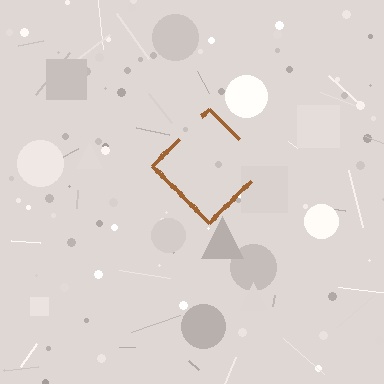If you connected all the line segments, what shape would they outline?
They would outline a diamond.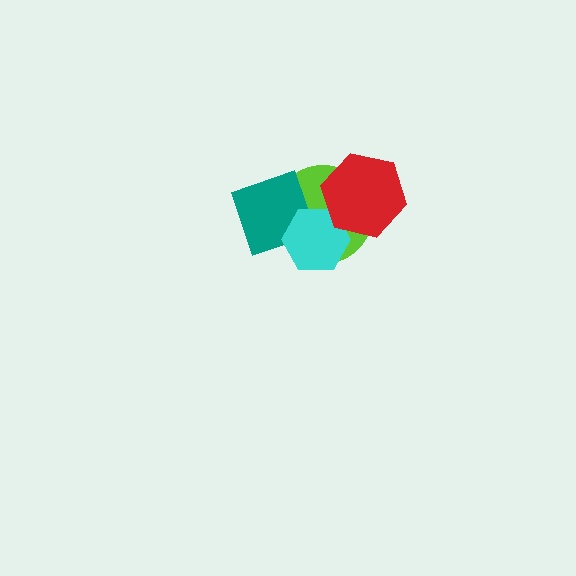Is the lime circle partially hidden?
Yes, it is partially covered by another shape.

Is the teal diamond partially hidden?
Yes, it is partially covered by another shape.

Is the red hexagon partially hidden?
No, no other shape covers it.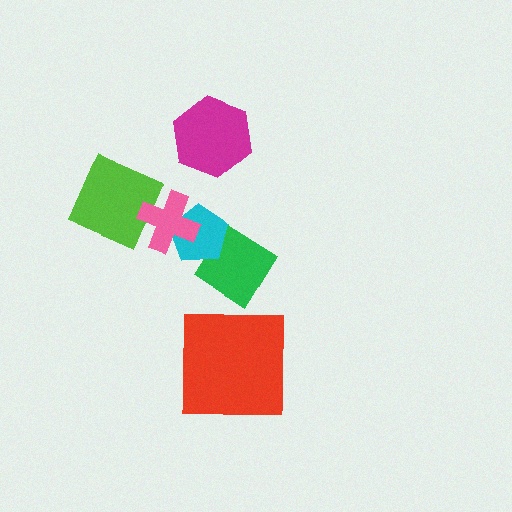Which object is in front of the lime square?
The pink cross is in front of the lime square.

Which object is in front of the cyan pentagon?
The pink cross is in front of the cyan pentagon.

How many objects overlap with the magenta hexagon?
0 objects overlap with the magenta hexagon.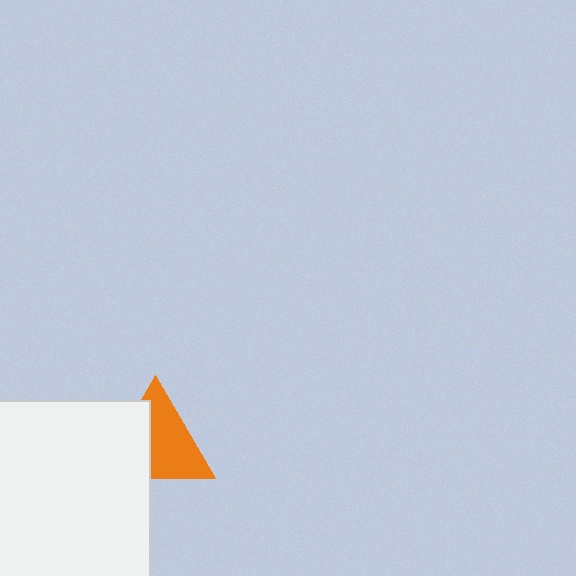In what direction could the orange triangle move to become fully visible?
The orange triangle could move right. That would shift it out from behind the white square entirely.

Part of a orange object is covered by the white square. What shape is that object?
It is a triangle.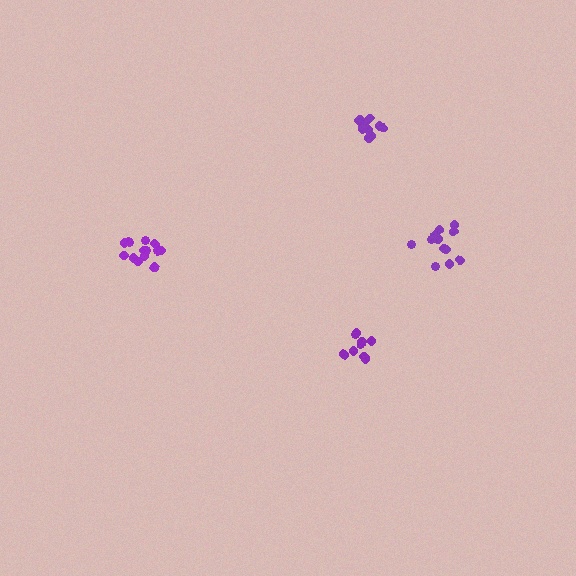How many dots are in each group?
Group 1: 12 dots, Group 2: 10 dots, Group 3: 11 dots, Group 4: 14 dots (47 total).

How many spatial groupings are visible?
There are 4 spatial groupings.